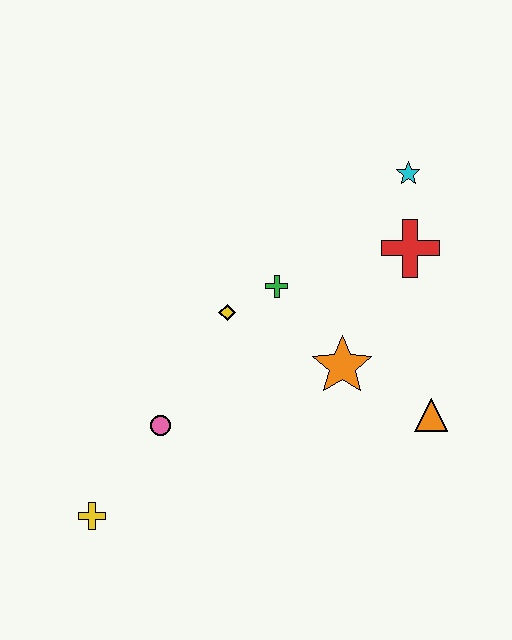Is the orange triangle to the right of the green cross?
Yes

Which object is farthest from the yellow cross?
The cyan star is farthest from the yellow cross.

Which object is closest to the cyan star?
The red cross is closest to the cyan star.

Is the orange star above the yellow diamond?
No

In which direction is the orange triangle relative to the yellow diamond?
The orange triangle is to the right of the yellow diamond.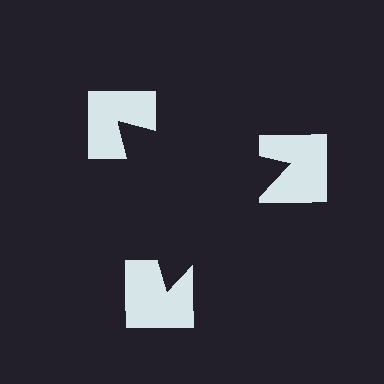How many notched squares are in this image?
There are 3 — one at each vertex of the illusory triangle.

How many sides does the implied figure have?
3 sides.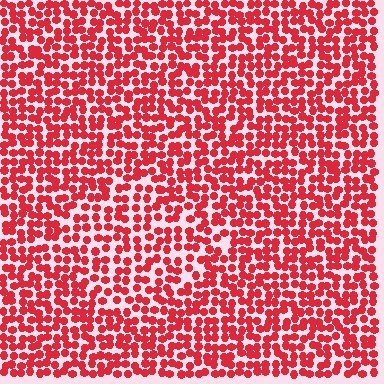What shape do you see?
I see a diamond.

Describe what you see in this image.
The image contains small red elements arranged at two different densities. A diamond-shaped region is visible where the elements are less densely packed than the surrounding area.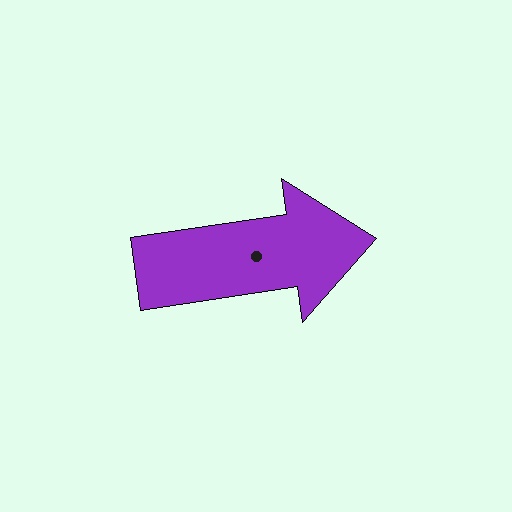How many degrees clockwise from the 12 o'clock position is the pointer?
Approximately 82 degrees.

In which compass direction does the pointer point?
East.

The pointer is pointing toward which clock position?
Roughly 3 o'clock.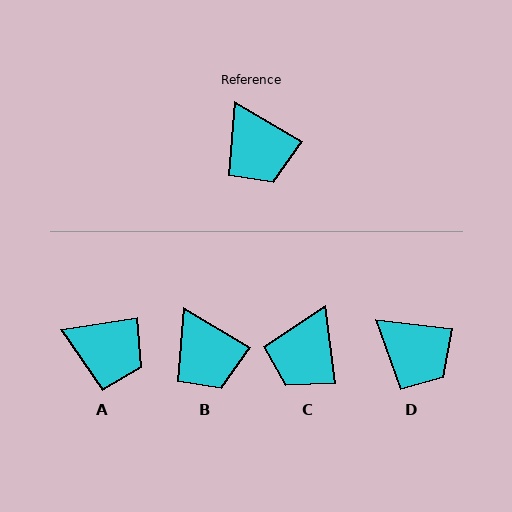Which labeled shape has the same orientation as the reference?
B.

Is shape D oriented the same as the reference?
No, it is off by about 24 degrees.